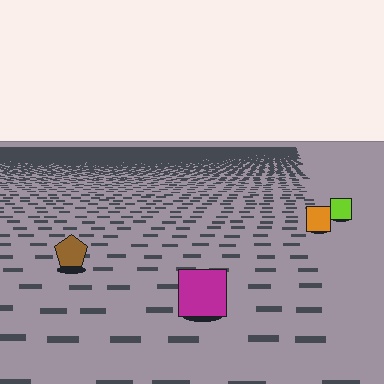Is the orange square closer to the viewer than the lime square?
Yes. The orange square is closer — you can tell from the texture gradient: the ground texture is coarser near it.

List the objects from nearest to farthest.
From nearest to farthest: the magenta square, the brown pentagon, the orange square, the lime square.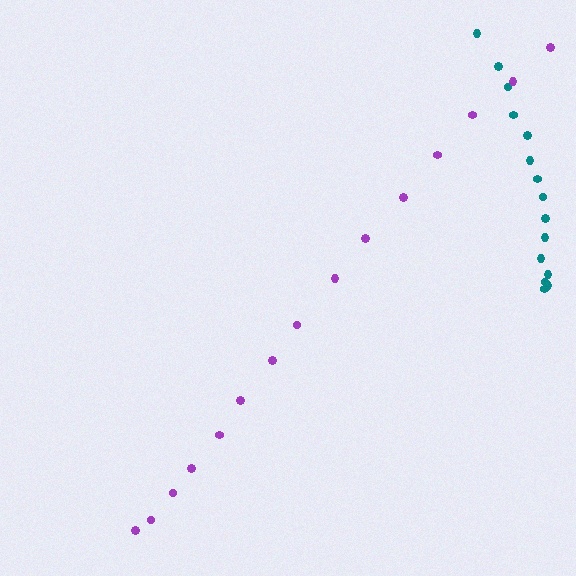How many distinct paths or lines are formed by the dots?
There are 2 distinct paths.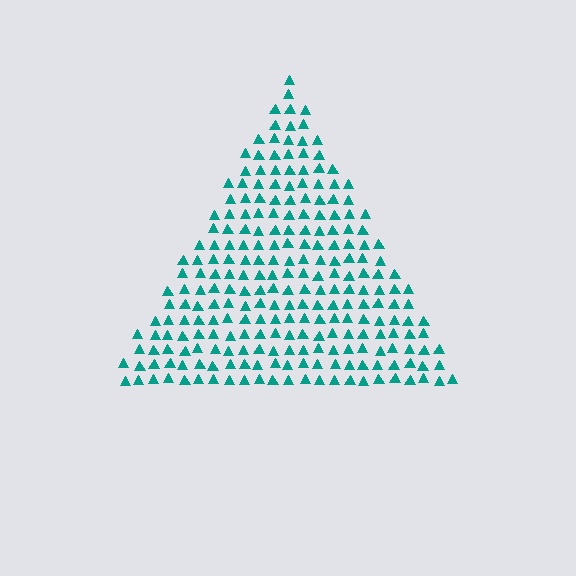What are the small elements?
The small elements are triangles.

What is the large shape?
The large shape is a triangle.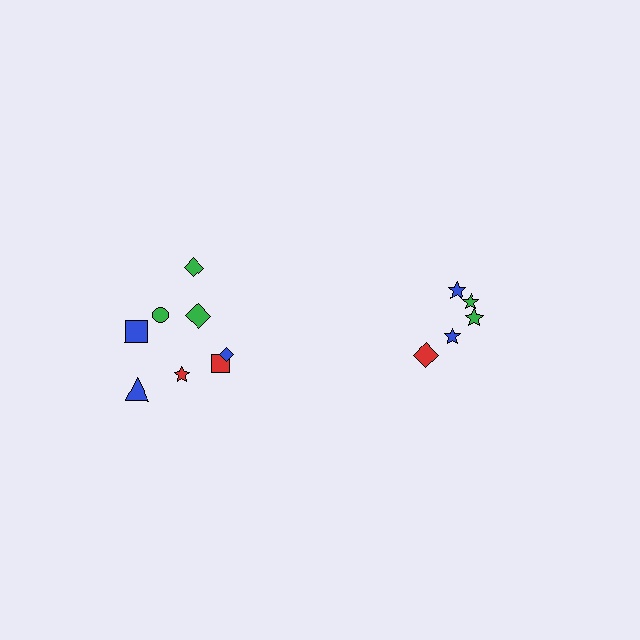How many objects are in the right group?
There are 5 objects.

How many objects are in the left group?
There are 8 objects.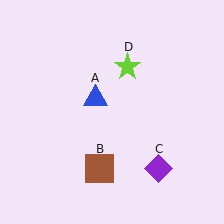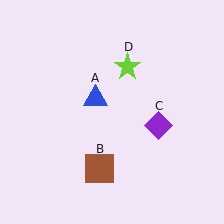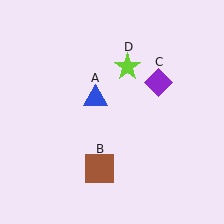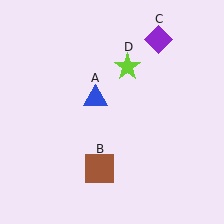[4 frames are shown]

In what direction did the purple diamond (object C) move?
The purple diamond (object C) moved up.